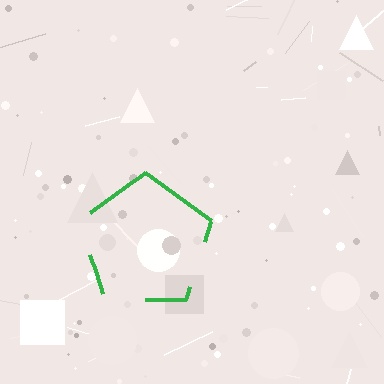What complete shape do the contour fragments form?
The contour fragments form a pentagon.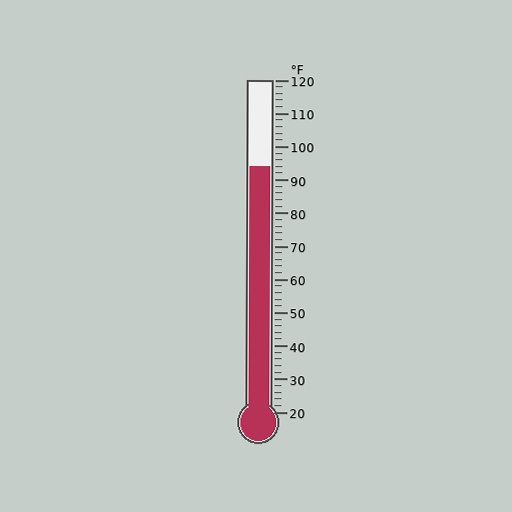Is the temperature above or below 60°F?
The temperature is above 60°F.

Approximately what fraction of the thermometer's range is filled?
The thermometer is filled to approximately 75% of its range.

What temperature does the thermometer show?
The thermometer shows approximately 94°F.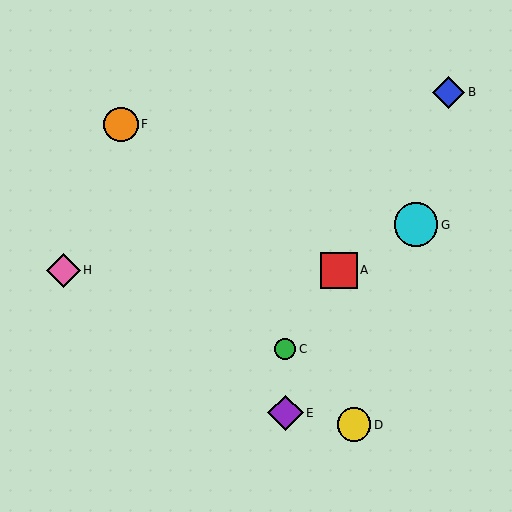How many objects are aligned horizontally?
2 objects (A, H) are aligned horizontally.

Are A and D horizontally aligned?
No, A is at y≈270 and D is at y≈425.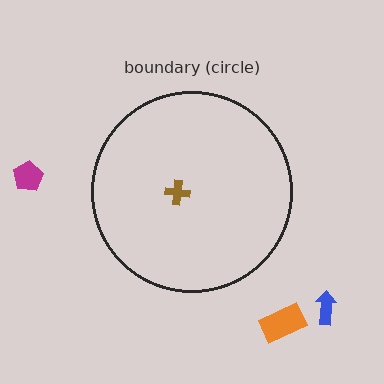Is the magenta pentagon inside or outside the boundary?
Outside.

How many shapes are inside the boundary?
1 inside, 3 outside.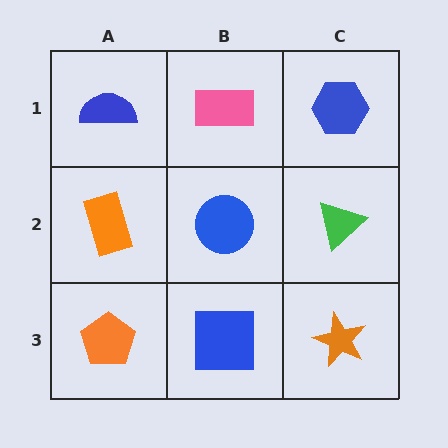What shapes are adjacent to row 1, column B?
A blue circle (row 2, column B), a blue semicircle (row 1, column A), a blue hexagon (row 1, column C).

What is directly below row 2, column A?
An orange pentagon.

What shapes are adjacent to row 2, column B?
A pink rectangle (row 1, column B), a blue square (row 3, column B), an orange rectangle (row 2, column A), a green triangle (row 2, column C).